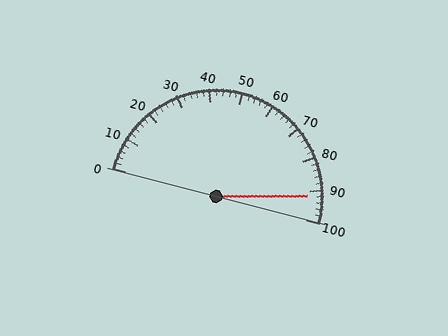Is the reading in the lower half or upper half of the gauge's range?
The reading is in the upper half of the range (0 to 100).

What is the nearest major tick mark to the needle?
The nearest major tick mark is 90.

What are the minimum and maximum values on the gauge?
The gauge ranges from 0 to 100.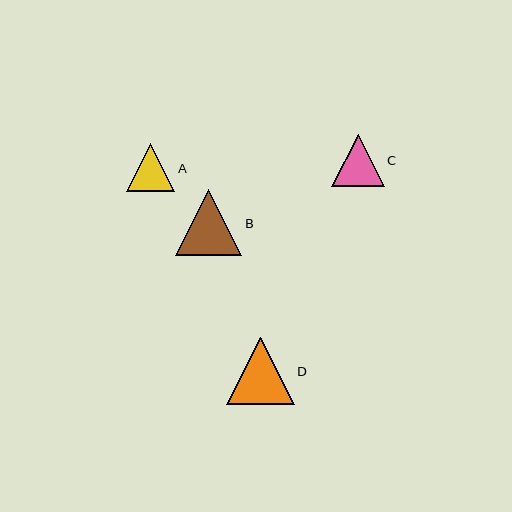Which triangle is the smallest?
Triangle A is the smallest with a size of approximately 48 pixels.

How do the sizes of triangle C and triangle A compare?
Triangle C and triangle A are approximately the same size.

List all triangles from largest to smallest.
From largest to smallest: D, B, C, A.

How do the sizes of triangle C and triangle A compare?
Triangle C and triangle A are approximately the same size.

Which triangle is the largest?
Triangle D is the largest with a size of approximately 67 pixels.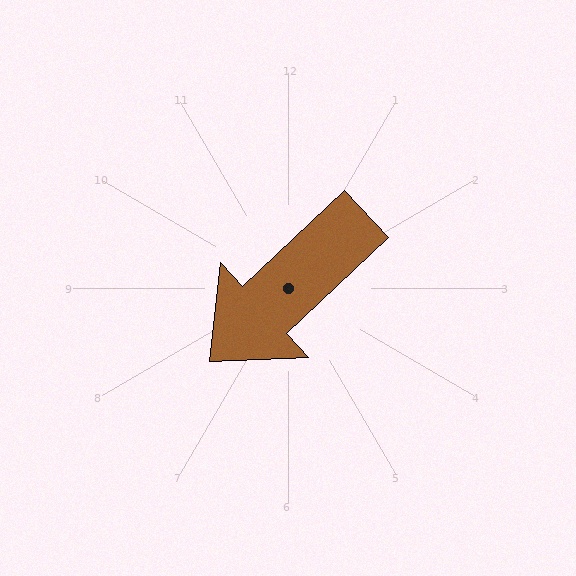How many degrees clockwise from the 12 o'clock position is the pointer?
Approximately 227 degrees.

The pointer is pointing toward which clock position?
Roughly 8 o'clock.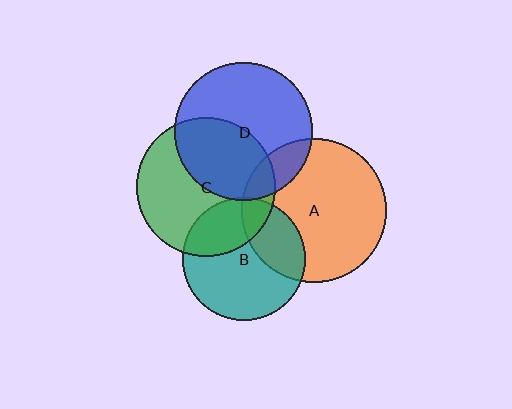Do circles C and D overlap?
Yes.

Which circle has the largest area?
Circle A (orange).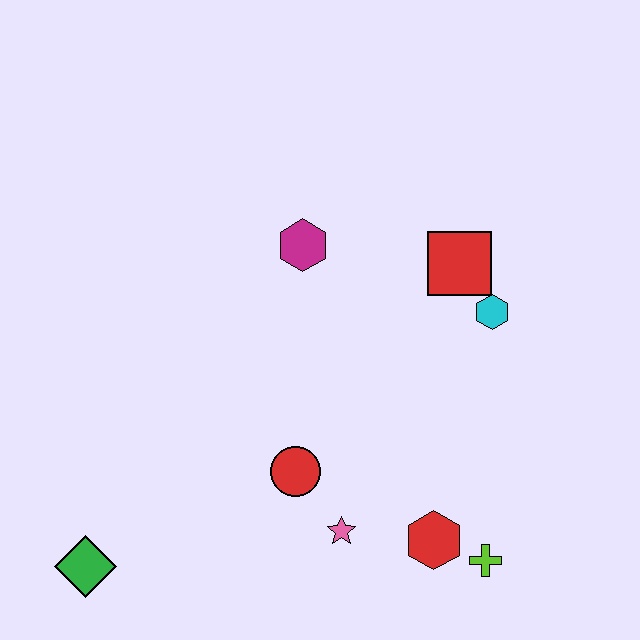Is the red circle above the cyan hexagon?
No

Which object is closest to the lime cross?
The red hexagon is closest to the lime cross.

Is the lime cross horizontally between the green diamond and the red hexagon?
No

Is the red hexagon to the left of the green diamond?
No